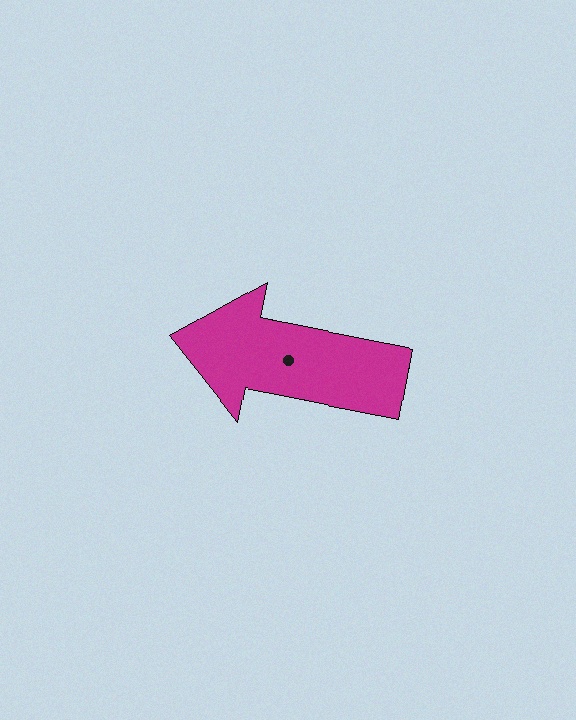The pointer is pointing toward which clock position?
Roughly 9 o'clock.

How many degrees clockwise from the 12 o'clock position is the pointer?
Approximately 281 degrees.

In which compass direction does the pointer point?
West.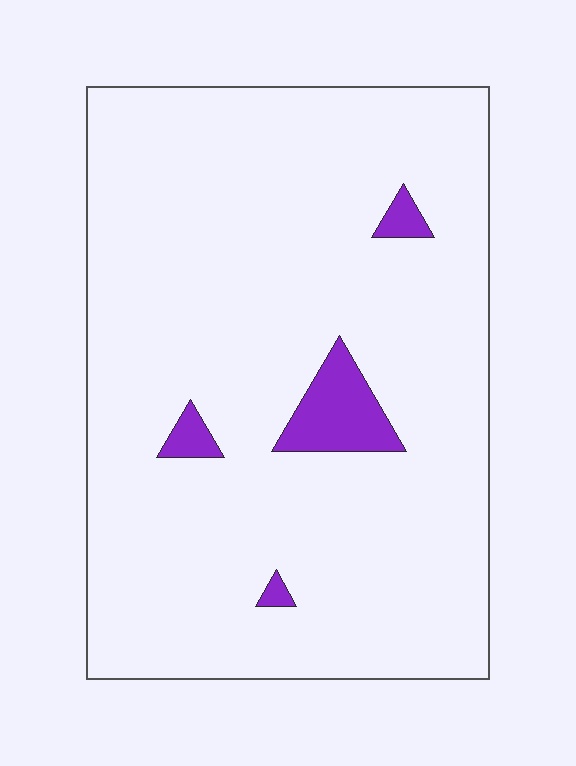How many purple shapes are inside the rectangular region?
4.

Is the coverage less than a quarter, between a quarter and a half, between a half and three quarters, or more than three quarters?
Less than a quarter.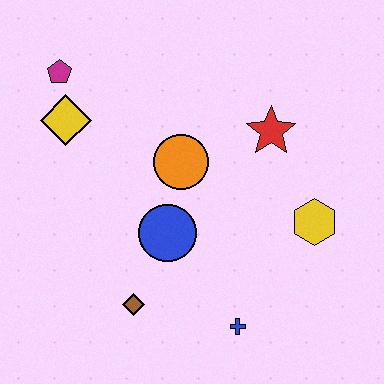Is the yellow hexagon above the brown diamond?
Yes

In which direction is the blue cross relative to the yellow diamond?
The blue cross is below the yellow diamond.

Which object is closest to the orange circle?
The blue circle is closest to the orange circle.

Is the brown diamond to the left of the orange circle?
Yes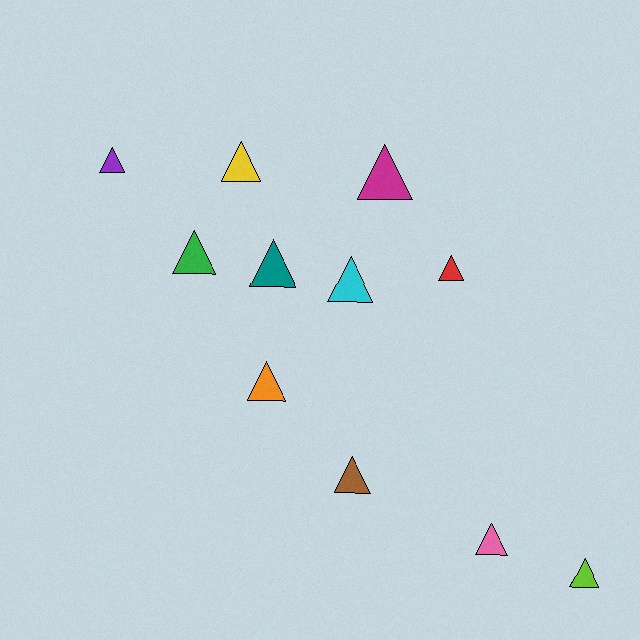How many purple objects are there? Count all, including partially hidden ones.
There is 1 purple object.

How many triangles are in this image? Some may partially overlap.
There are 11 triangles.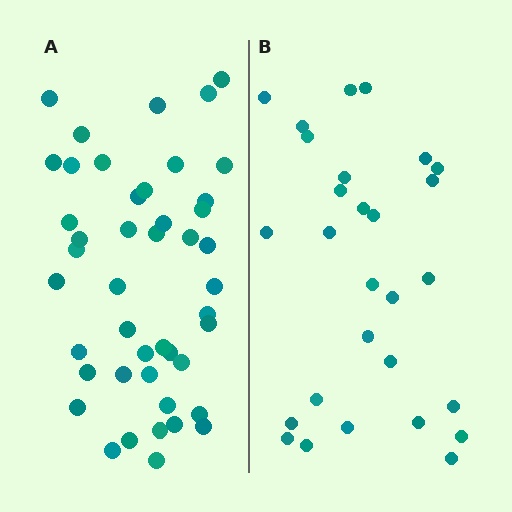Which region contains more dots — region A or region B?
Region A (the left region) has more dots.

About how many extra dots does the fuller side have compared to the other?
Region A has approximately 15 more dots than region B.